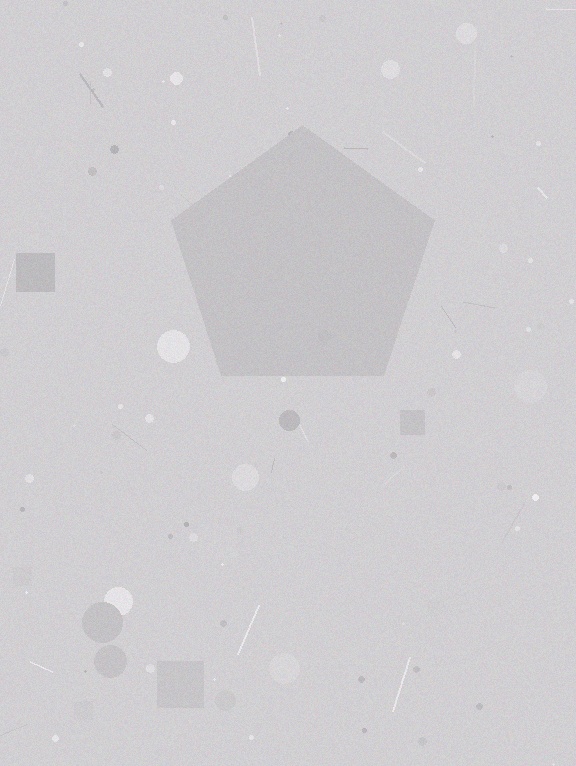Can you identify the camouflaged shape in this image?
The camouflaged shape is a pentagon.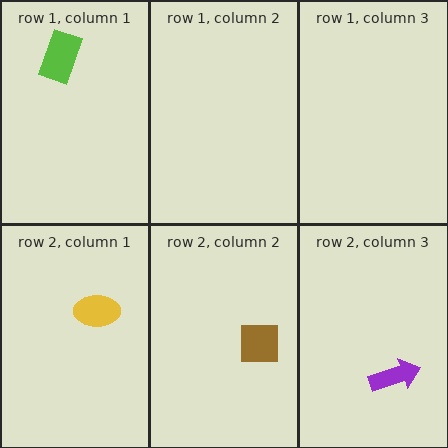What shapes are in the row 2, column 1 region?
The yellow ellipse.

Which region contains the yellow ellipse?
The row 2, column 1 region.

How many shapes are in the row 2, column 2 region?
1.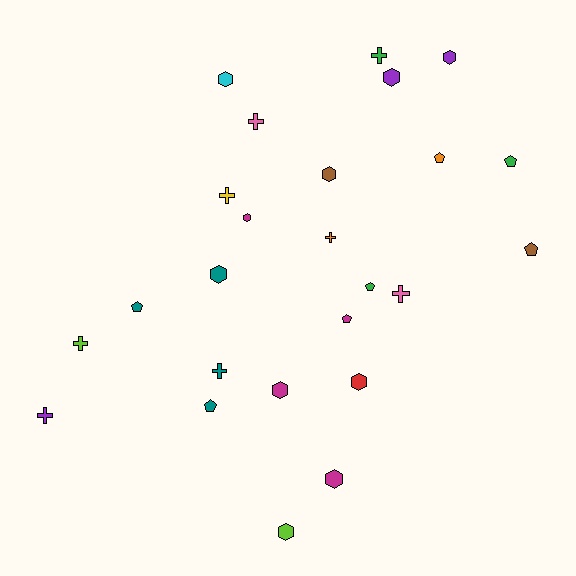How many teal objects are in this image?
There are 4 teal objects.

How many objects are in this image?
There are 25 objects.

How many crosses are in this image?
There are 8 crosses.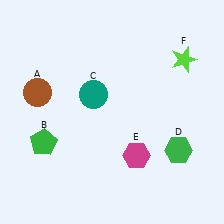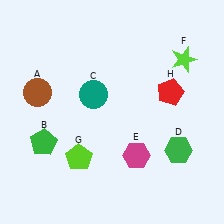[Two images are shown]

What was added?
A lime pentagon (G), a red pentagon (H) were added in Image 2.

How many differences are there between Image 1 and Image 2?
There are 2 differences between the two images.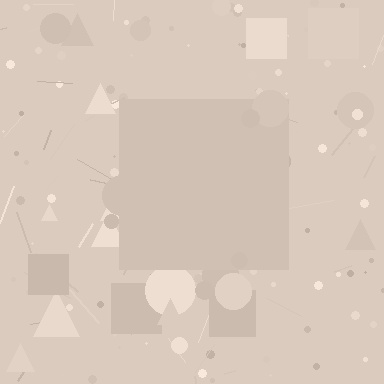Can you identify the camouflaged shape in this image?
The camouflaged shape is a square.